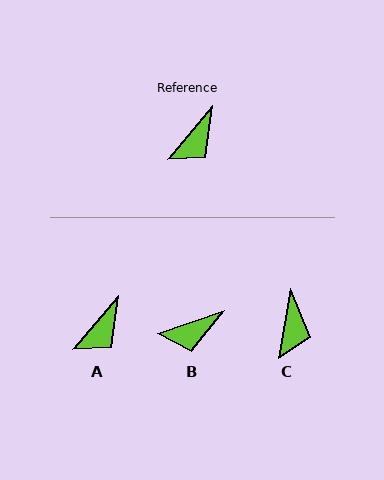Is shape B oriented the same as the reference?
No, it is off by about 31 degrees.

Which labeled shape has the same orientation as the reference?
A.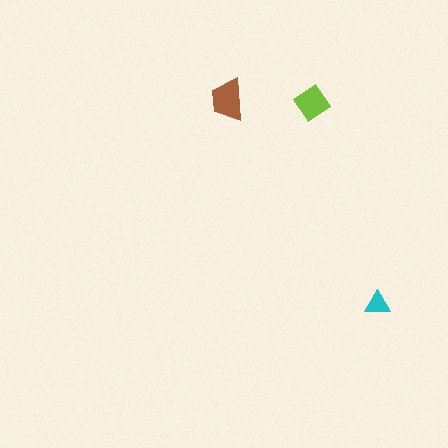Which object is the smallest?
The cyan triangle.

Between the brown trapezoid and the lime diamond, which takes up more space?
The brown trapezoid.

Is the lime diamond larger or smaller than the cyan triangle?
Larger.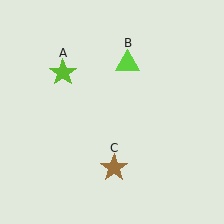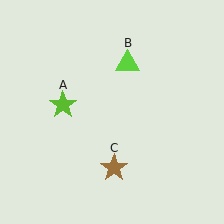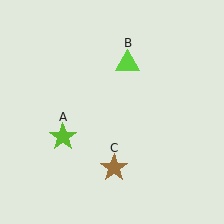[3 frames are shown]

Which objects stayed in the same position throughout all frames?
Lime triangle (object B) and brown star (object C) remained stationary.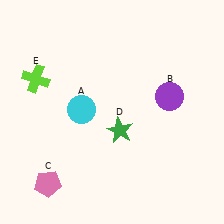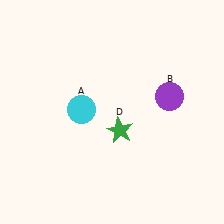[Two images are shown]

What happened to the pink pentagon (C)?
The pink pentagon (C) was removed in Image 2. It was in the bottom-left area of Image 1.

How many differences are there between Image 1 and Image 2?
There are 2 differences between the two images.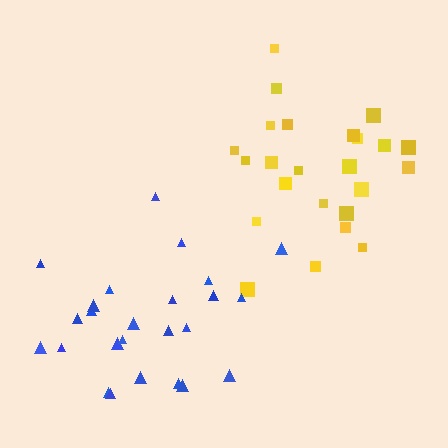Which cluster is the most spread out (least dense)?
Yellow.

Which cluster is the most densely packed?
Blue.